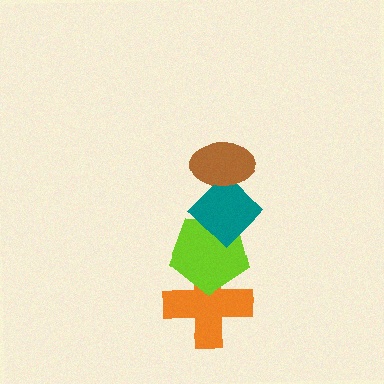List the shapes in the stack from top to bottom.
From top to bottom: the brown ellipse, the teal diamond, the lime pentagon, the orange cross.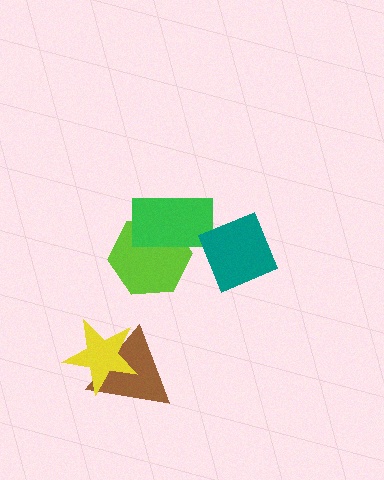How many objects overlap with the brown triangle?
1 object overlaps with the brown triangle.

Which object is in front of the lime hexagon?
The green rectangle is in front of the lime hexagon.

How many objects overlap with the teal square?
0 objects overlap with the teal square.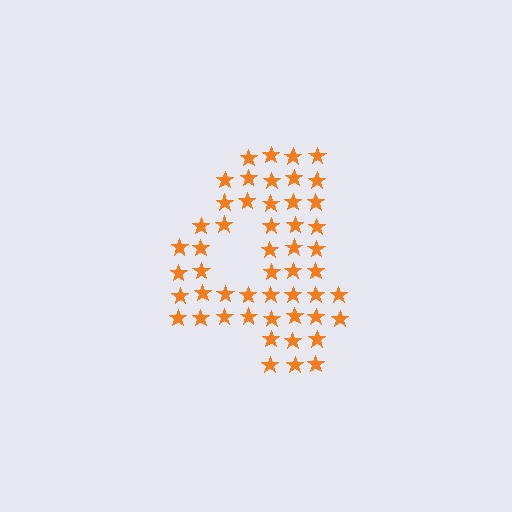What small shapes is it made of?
It is made of small stars.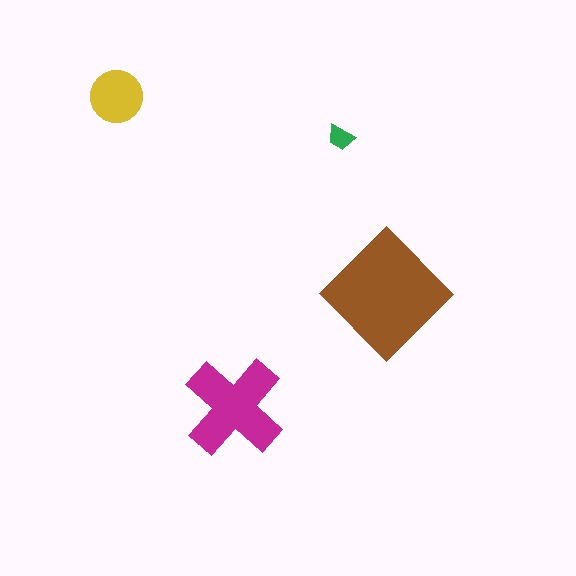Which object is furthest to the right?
The brown diamond is rightmost.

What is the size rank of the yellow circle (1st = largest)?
3rd.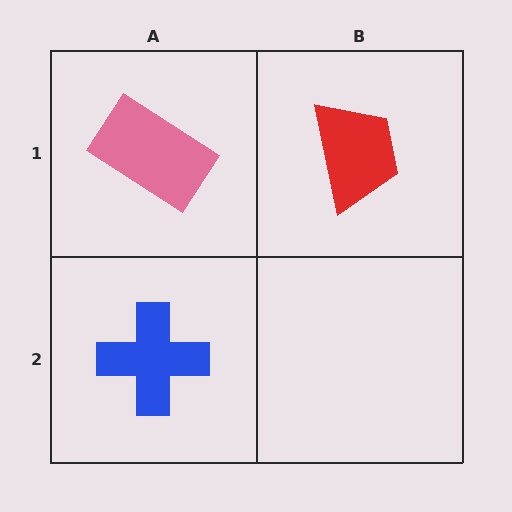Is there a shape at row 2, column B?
No, that cell is empty.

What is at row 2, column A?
A blue cross.